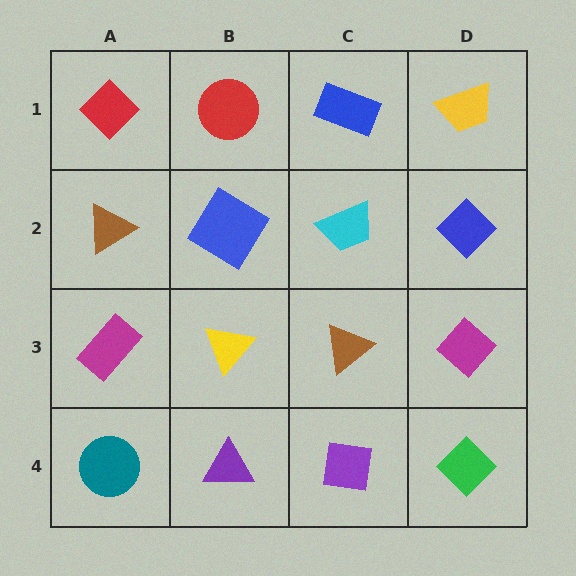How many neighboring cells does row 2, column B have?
4.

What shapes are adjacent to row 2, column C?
A blue rectangle (row 1, column C), a brown triangle (row 3, column C), a blue diamond (row 2, column B), a blue diamond (row 2, column D).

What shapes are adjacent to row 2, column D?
A yellow trapezoid (row 1, column D), a magenta diamond (row 3, column D), a cyan trapezoid (row 2, column C).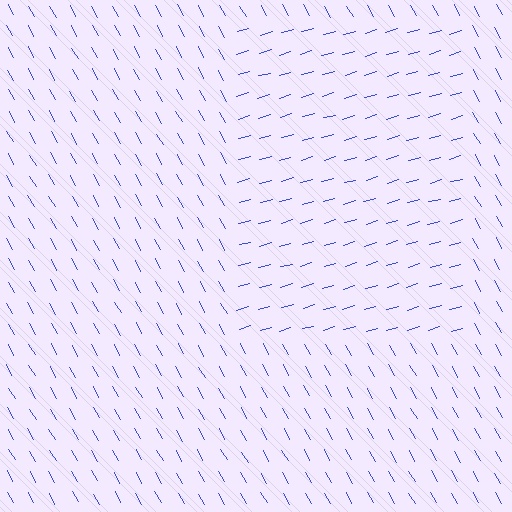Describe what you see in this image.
The image is filled with small blue line segments. A rectangle region in the image has lines oriented differently from the surrounding lines, creating a visible texture boundary.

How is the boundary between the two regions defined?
The boundary is defined purely by a change in line orientation (approximately 77 degrees difference). All lines are the same color and thickness.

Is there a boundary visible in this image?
Yes, there is a texture boundary formed by a change in line orientation.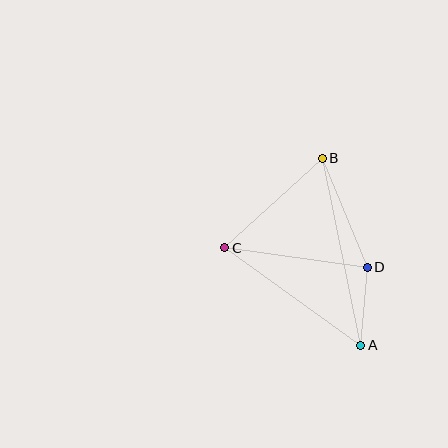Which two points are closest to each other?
Points A and D are closest to each other.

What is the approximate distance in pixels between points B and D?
The distance between B and D is approximately 118 pixels.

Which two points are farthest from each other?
Points A and B are farthest from each other.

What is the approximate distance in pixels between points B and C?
The distance between B and C is approximately 133 pixels.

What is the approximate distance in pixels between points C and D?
The distance between C and D is approximately 144 pixels.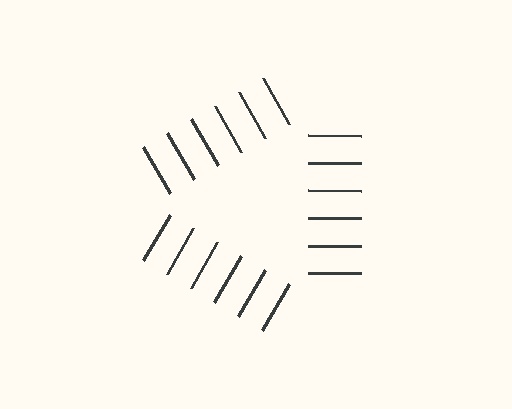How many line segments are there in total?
18 — 6 along each of the 3 edges.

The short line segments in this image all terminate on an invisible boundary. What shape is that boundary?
An illusory triangle — the line segments terminate on its edges but no continuous stroke is drawn.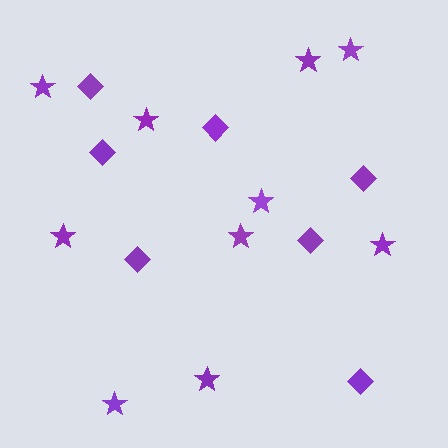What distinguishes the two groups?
There are 2 groups: one group of diamonds (7) and one group of stars (10).